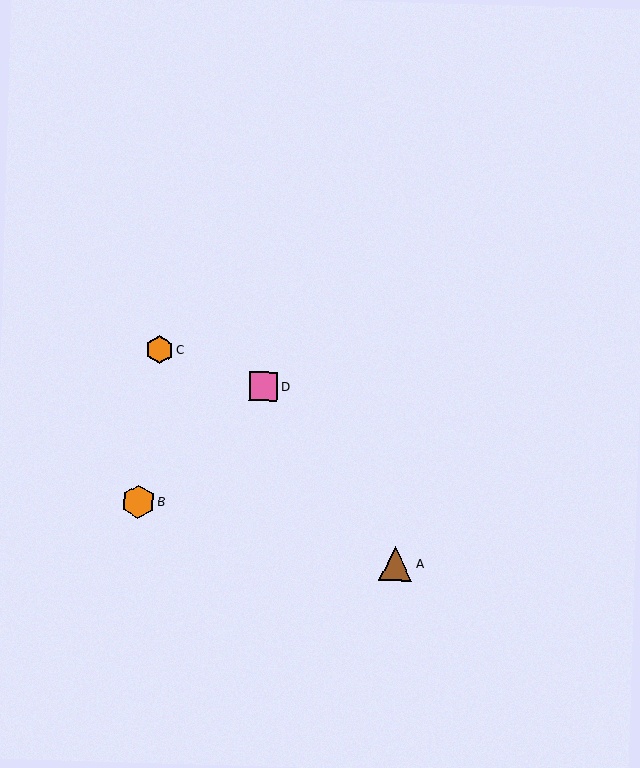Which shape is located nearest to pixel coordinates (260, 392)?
The pink square (labeled D) at (263, 386) is nearest to that location.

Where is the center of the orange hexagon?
The center of the orange hexagon is at (160, 350).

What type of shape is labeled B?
Shape B is an orange hexagon.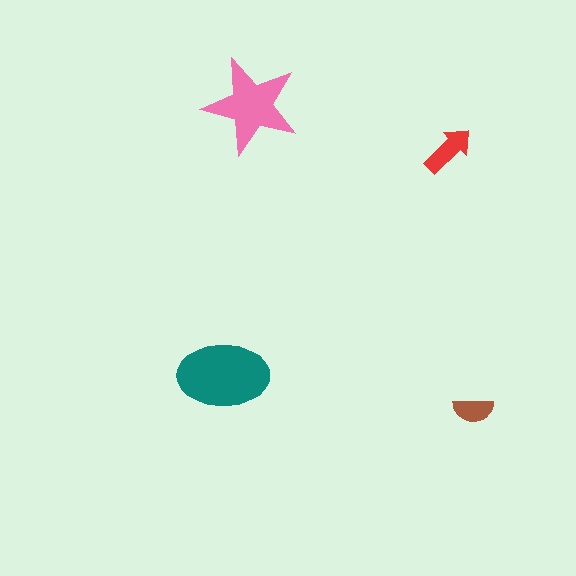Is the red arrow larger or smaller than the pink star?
Smaller.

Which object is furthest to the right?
The brown semicircle is rightmost.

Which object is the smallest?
The brown semicircle.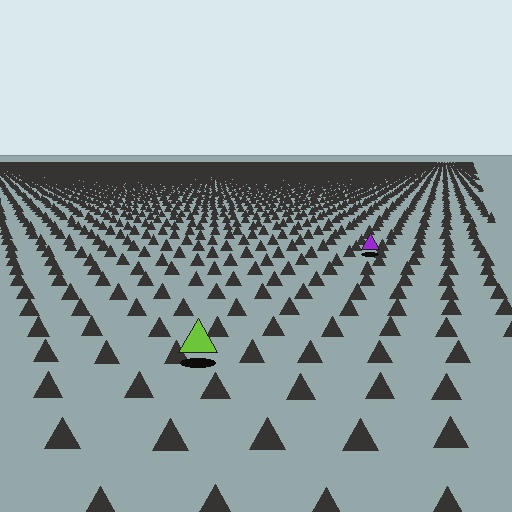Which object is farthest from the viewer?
The purple triangle is farthest from the viewer. It appears smaller and the ground texture around it is denser.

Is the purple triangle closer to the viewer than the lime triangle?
No. The lime triangle is closer — you can tell from the texture gradient: the ground texture is coarser near it.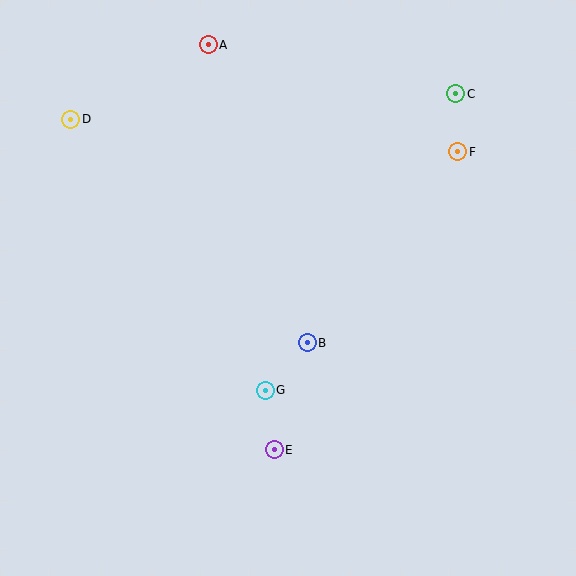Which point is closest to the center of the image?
Point B at (307, 343) is closest to the center.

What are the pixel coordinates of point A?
Point A is at (208, 45).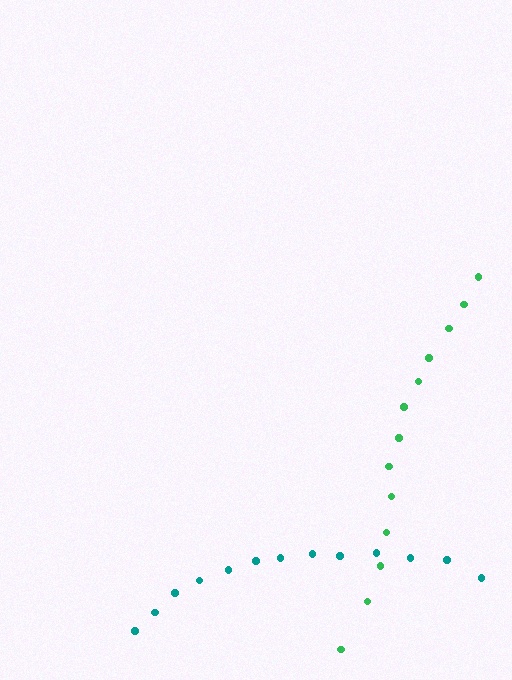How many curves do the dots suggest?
There are 2 distinct paths.